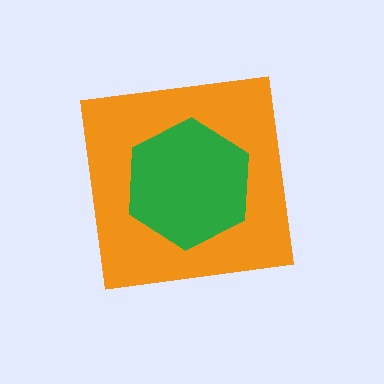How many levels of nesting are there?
2.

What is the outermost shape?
The orange square.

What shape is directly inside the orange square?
The green hexagon.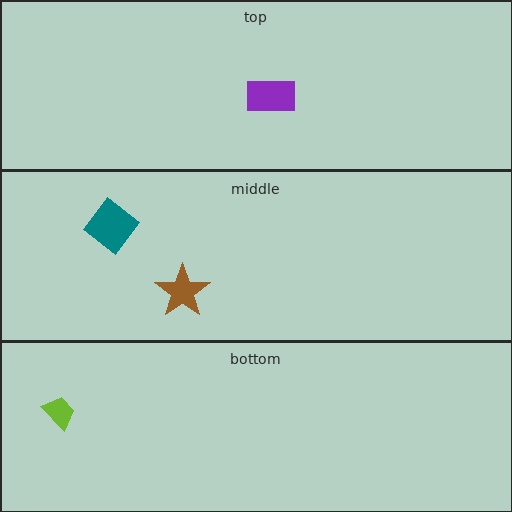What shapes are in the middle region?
The brown star, the teal diamond.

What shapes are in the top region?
The purple rectangle.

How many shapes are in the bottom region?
1.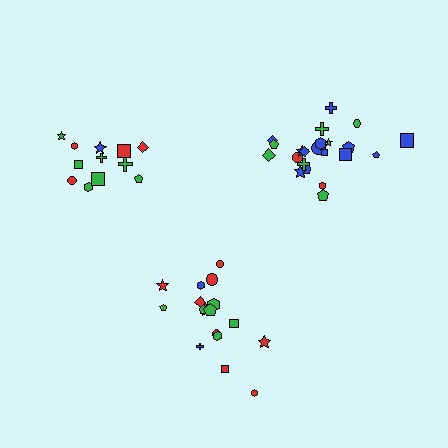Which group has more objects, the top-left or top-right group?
The top-right group.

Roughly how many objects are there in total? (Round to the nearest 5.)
Roughly 50 objects in total.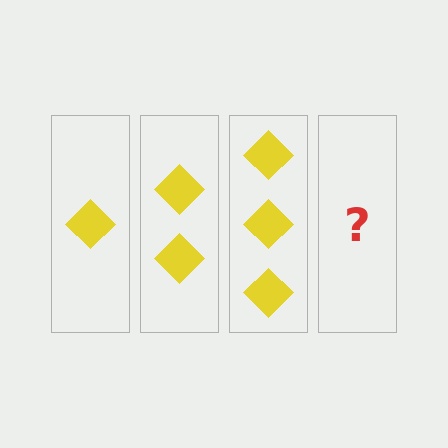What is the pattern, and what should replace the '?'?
The pattern is that each step adds one more diamond. The '?' should be 4 diamonds.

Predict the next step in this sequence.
The next step is 4 diamonds.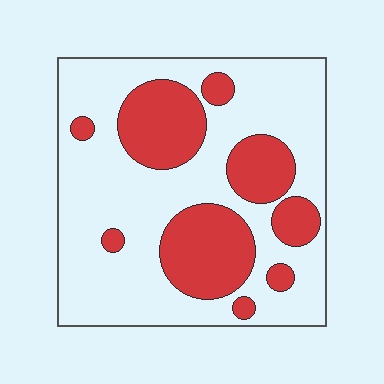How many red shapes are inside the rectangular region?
9.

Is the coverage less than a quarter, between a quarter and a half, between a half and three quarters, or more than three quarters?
Between a quarter and a half.